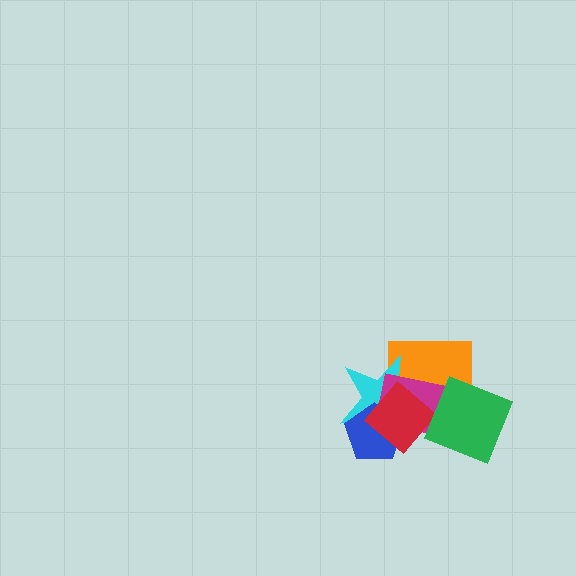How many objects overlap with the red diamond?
5 objects overlap with the red diamond.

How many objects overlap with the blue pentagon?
3 objects overlap with the blue pentagon.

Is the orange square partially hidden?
Yes, it is partially covered by another shape.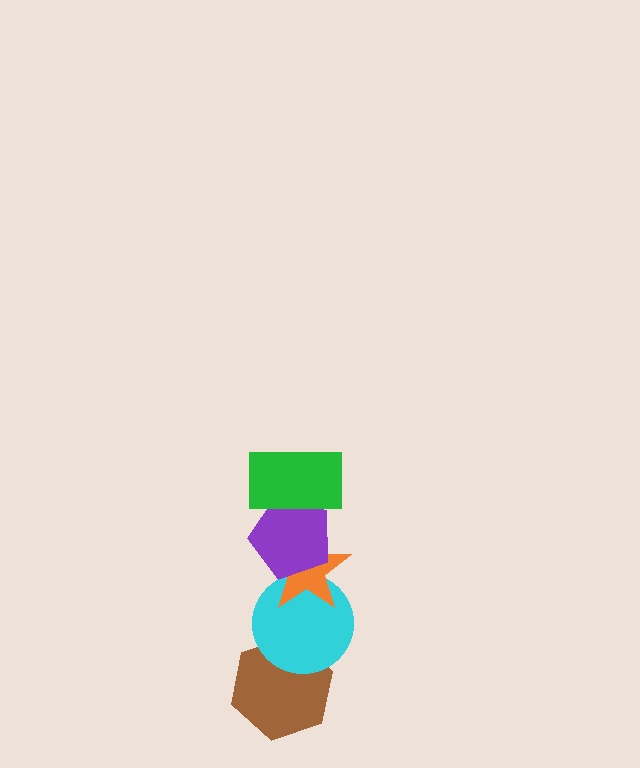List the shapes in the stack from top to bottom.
From top to bottom: the green rectangle, the purple pentagon, the orange star, the cyan circle, the brown hexagon.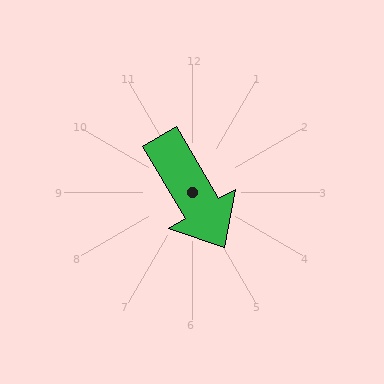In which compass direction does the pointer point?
Southeast.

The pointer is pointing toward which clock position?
Roughly 5 o'clock.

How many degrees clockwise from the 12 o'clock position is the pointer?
Approximately 150 degrees.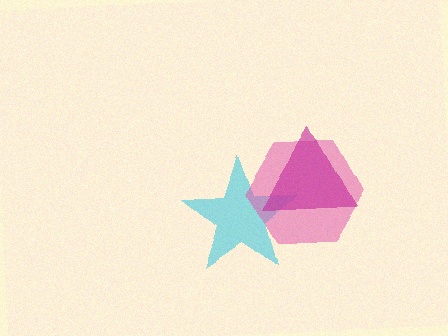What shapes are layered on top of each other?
The layered shapes are: a cyan star, a pink hexagon, a magenta triangle.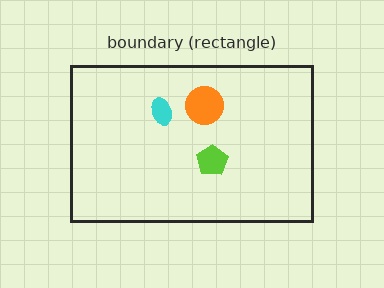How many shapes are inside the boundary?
3 inside, 0 outside.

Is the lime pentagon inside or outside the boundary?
Inside.